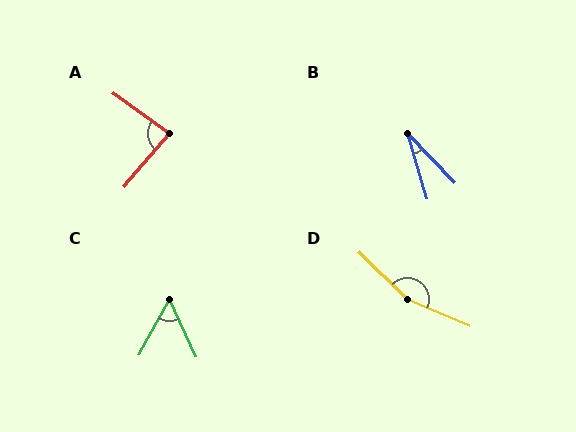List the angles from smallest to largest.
B (27°), C (53°), A (85°), D (158°).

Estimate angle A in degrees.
Approximately 85 degrees.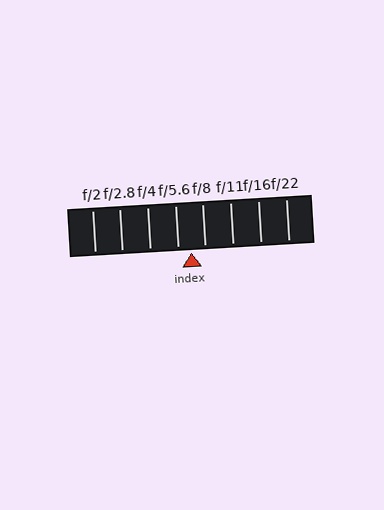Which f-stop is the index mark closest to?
The index mark is closest to f/5.6.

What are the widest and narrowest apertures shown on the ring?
The widest aperture shown is f/2 and the narrowest is f/22.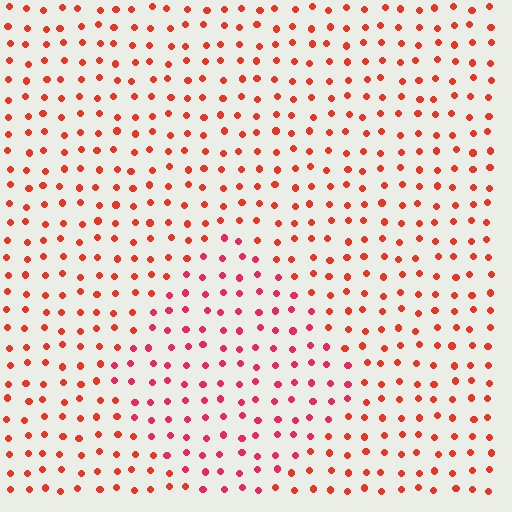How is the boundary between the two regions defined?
The boundary is defined purely by a slight shift in hue (about 25 degrees). Spacing, size, and orientation are identical on both sides.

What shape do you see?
I see a diamond.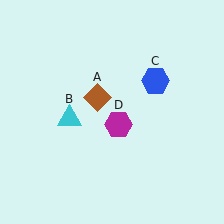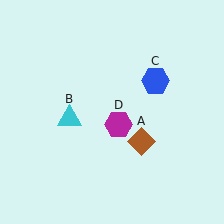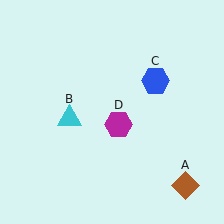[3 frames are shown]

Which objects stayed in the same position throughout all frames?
Cyan triangle (object B) and blue hexagon (object C) and magenta hexagon (object D) remained stationary.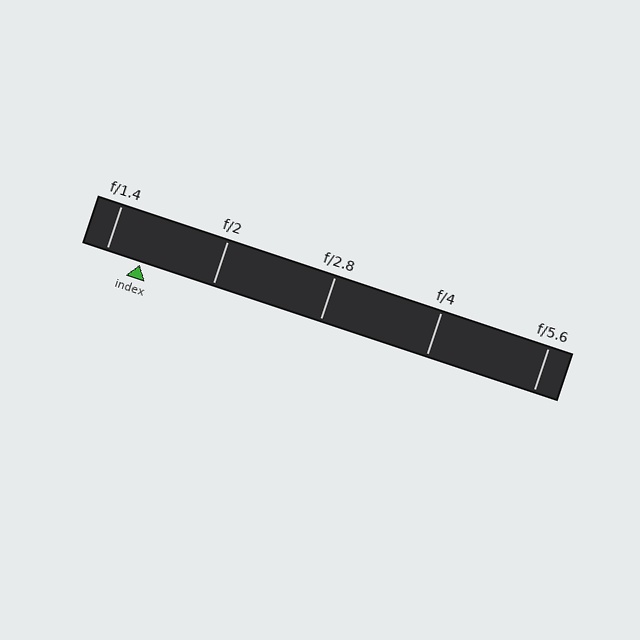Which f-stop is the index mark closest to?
The index mark is closest to f/1.4.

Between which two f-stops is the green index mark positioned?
The index mark is between f/1.4 and f/2.